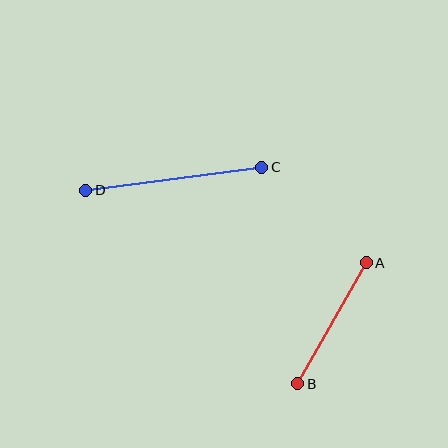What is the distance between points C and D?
The distance is approximately 177 pixels.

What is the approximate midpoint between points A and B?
The midpoint is at approximately (332, 323) pixels.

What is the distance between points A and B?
The distance is approximately 139 pixels.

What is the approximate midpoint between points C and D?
The midpoint is at approximately (174, 179) pixels.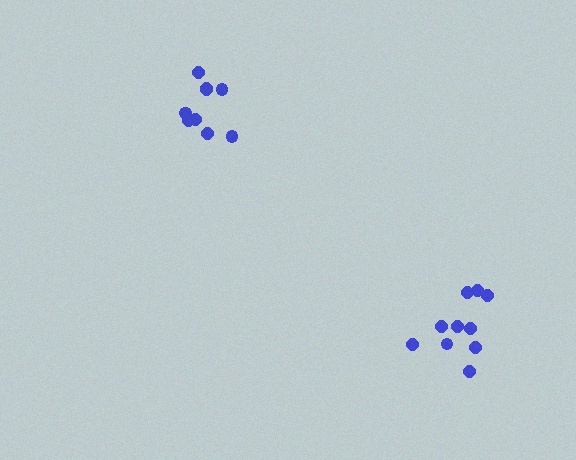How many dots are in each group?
Group 1: 9 dots, Group 2: 10 dots (19 total).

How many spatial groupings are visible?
There are 2 spatial groupings.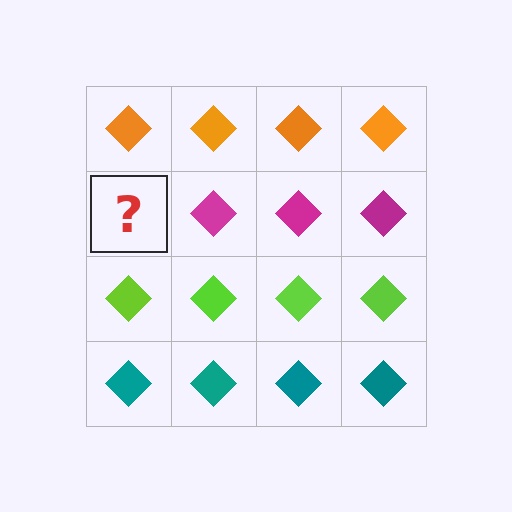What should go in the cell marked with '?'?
The missing cell should contain a magenta diamond.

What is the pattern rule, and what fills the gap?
The rule is that each row has a consistent color. The gap should be filled with a magenta diamond.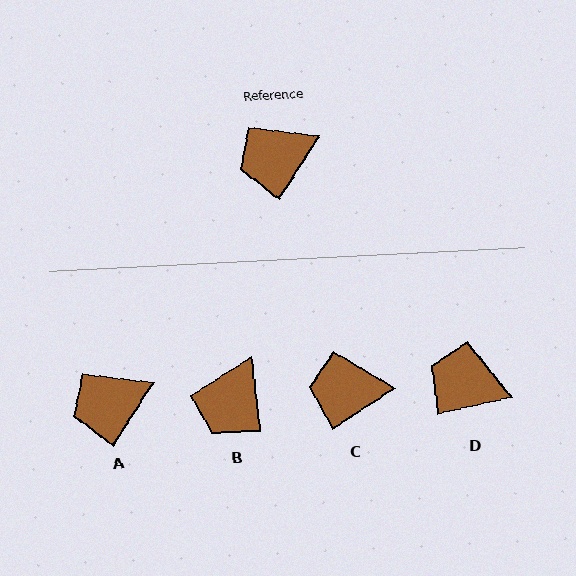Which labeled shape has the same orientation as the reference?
A.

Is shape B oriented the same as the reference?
No, it is off by about 39 degrees.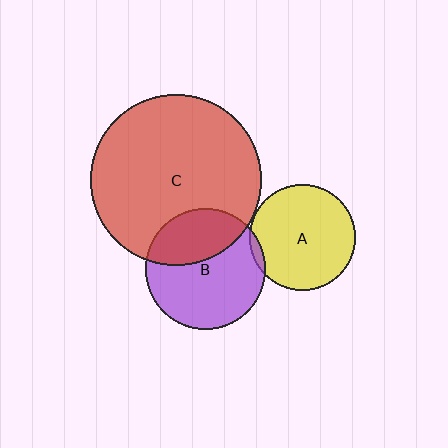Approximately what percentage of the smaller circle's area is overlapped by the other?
Approximately 35%.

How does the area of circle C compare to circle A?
Approximately 2.6 times.